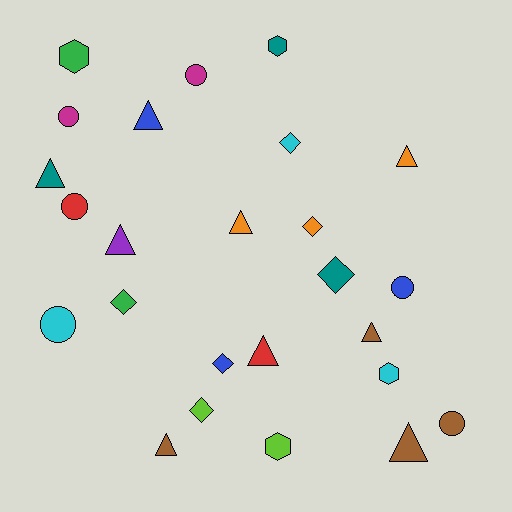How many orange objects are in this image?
There are 3 orange objects.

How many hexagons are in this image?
There are 4 hexagons.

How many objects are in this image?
There are 25 objects.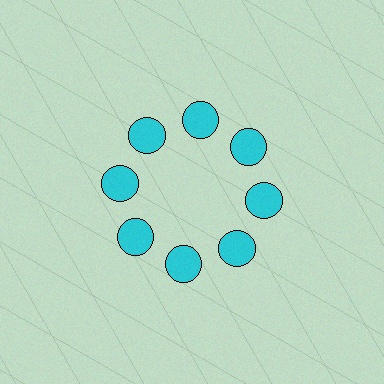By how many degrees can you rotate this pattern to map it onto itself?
The pattern maps onto itself every 45 degrees of rotation.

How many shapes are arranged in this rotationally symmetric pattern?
There are 8 shapes, arranged in 8 groups of 1.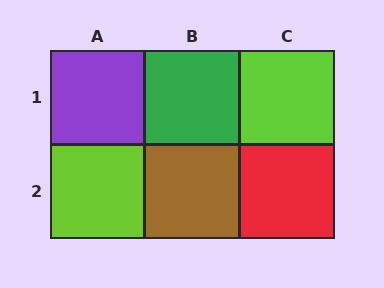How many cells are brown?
1 cell is brown.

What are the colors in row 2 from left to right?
Lime, brown, red.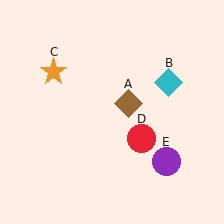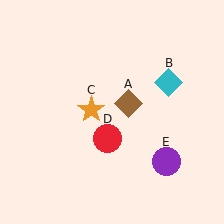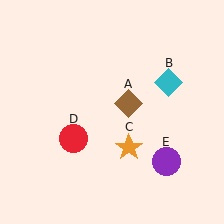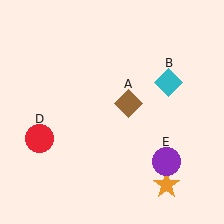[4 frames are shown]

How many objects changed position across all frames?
2 objects changed position: orange star (object C), red circle (object D).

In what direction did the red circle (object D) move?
The red circle (object D) moved left.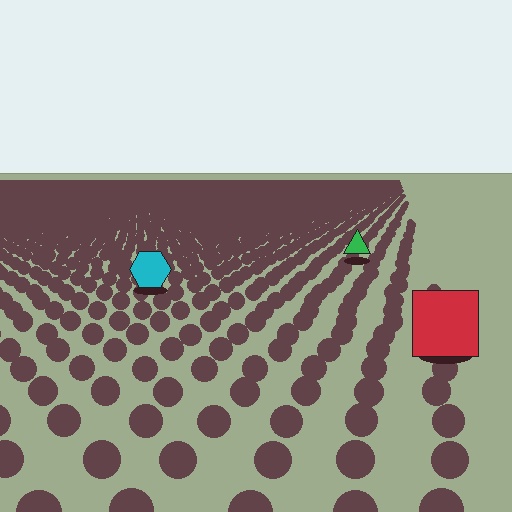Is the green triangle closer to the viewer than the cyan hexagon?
No. The cyan hexagon is closer — you can tell from the texture gradient: the ground texture is coarser near it.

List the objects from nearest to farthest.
From nearest to farthest: the red square, the cyan hexagon, the green triangle.